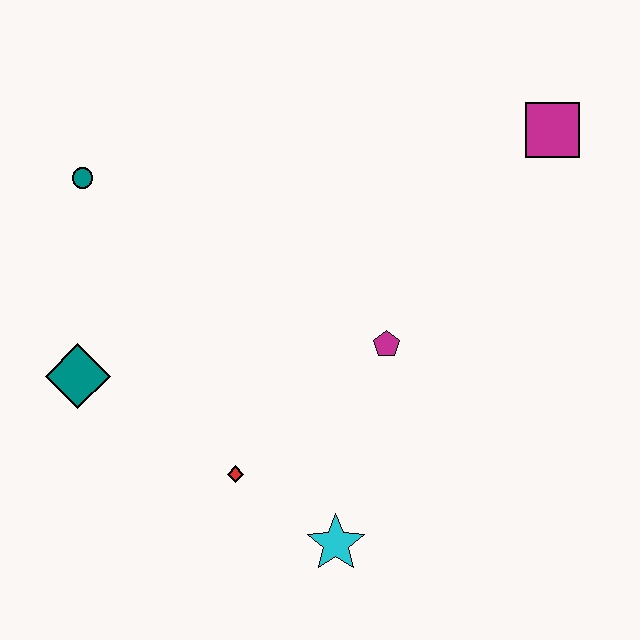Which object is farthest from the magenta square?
The teal diamond is farthest from the magenta square.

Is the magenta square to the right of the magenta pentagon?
Yes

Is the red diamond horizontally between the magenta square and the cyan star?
No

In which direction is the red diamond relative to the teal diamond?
The red diamond is to the right of the teal diamond.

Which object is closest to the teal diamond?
The red diamond is closest to the teal diamond.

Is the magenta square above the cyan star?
Yes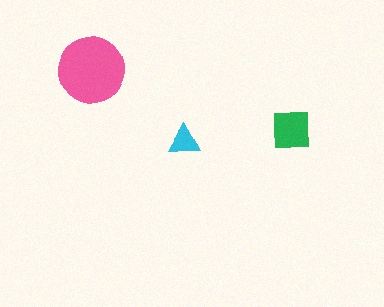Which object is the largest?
The pink circle.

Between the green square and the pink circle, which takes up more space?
The pink circle.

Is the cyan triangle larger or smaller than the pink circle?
Smaller.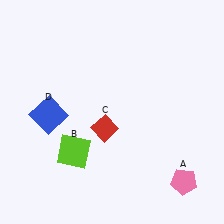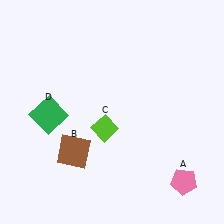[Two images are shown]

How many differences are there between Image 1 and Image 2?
There are 3 differences between the two images.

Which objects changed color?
B changed from lime to brown. C changed from red to lime. D changed from blue to green.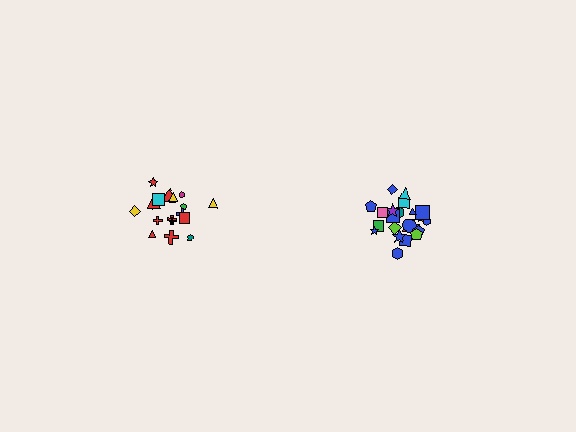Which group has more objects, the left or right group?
The right group.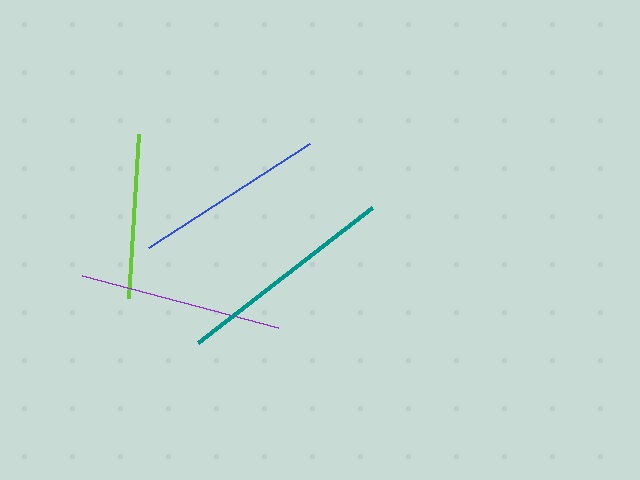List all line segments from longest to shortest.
From longest to shortest: teal, purple, blue, lime.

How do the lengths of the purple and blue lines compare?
The purple and blue lines are approximately the same length.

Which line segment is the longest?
The teal line is the longest at approximately 221 pixels.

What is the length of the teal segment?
The teal segment is approximately 221 pixels long.